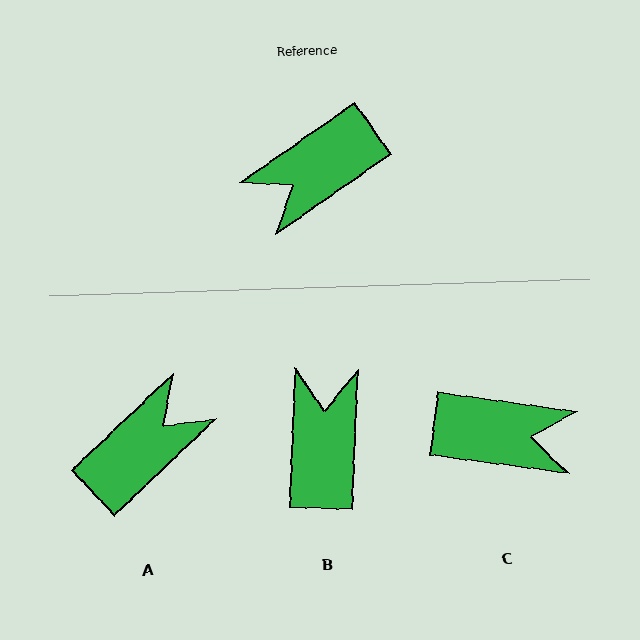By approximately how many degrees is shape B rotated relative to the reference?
Approximately 127 degrees clockwise.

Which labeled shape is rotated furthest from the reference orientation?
A, about 171 degrees away.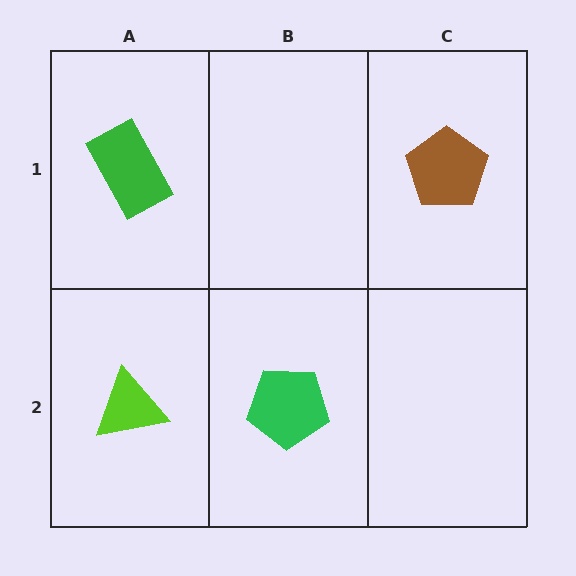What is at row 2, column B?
A green pentagon.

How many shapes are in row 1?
2 shapes.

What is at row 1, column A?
A green rectangle.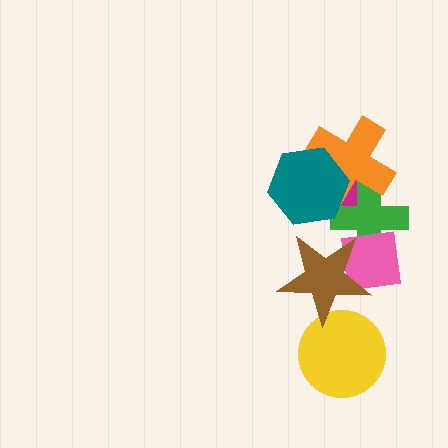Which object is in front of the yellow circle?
The brown star is in front of the yellow circle.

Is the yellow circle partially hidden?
Yes, it is partially covered by another shape.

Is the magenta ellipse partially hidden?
Yes, it is partially covered by another shape.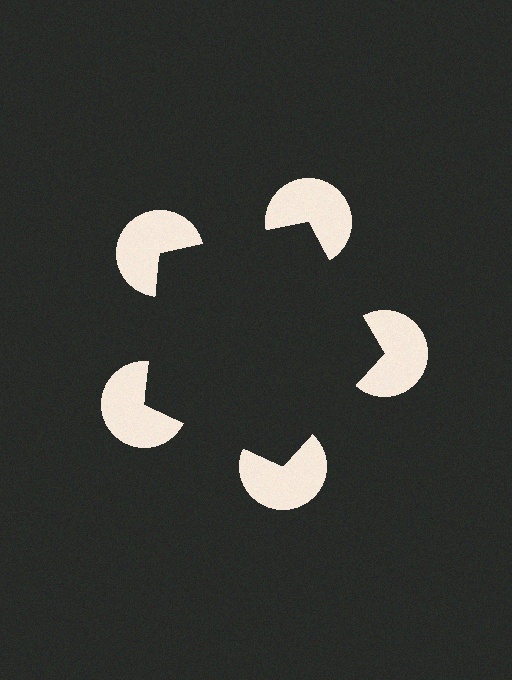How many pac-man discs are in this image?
There are 5 — one at each vertex of the illusory pentagon.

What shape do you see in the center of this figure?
An illusory pentagon — its edges are inferred from the aligned wedge cuts in the pac-man discs, not physically drawn.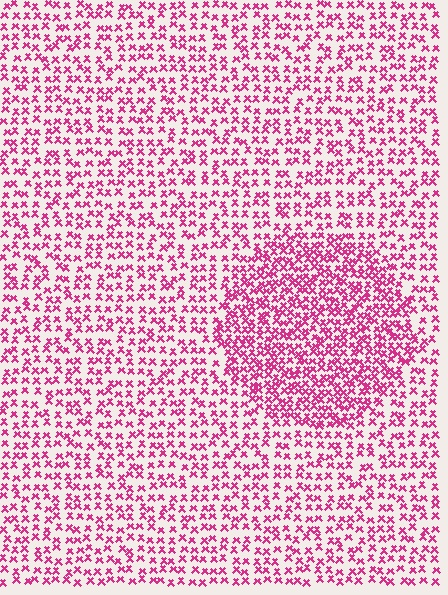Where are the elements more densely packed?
The elements are more densely packed inside the circle boundary.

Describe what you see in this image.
The image contains small magenta elements arranged at two different densities. A circle-shaped region is visible where the elements are more densely packed than the surrounding area.